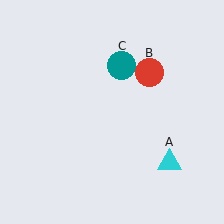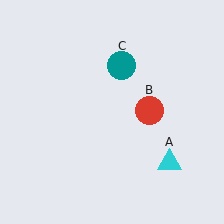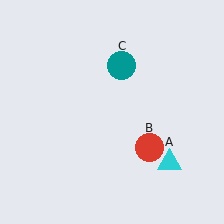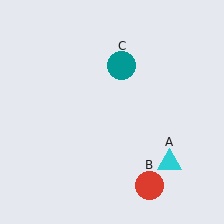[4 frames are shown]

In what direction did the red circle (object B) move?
The red circle (object B) moved down.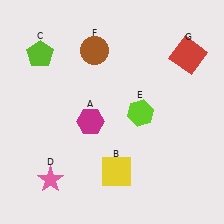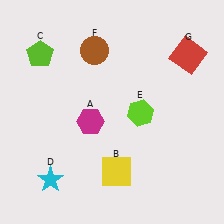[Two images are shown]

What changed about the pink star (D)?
In Image 1, D is pink. In Image 2, it changed to cyan.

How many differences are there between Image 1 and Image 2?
There is 1 difference between the two images.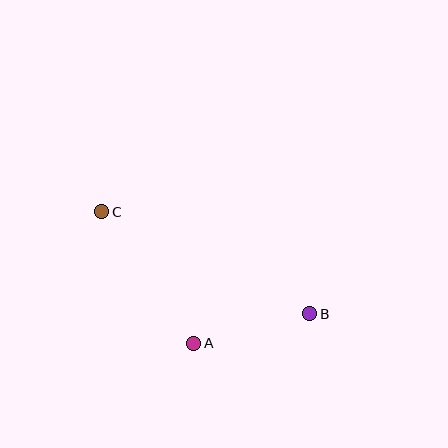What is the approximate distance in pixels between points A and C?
The distance between A and C is approximately 160 pixels.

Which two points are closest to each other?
Points A and B are closest to each other.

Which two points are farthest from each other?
Points B and C are farthest from each other.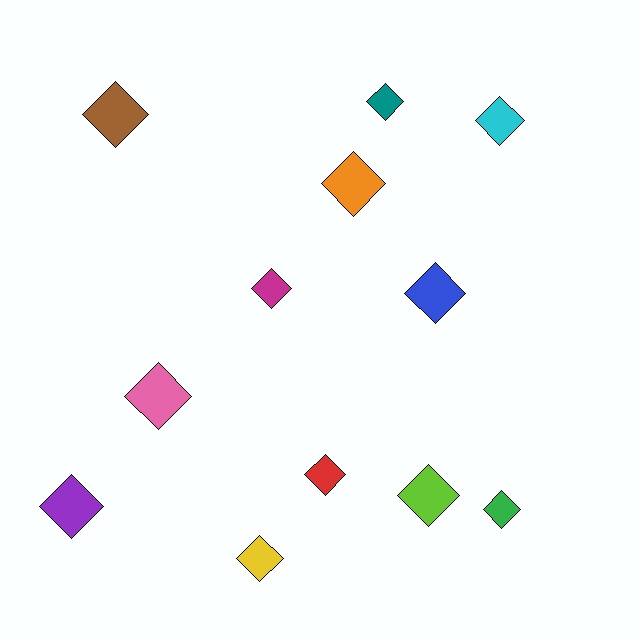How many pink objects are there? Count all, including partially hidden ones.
There is 1 pink object.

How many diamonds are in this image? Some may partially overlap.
There are 12 diamonds.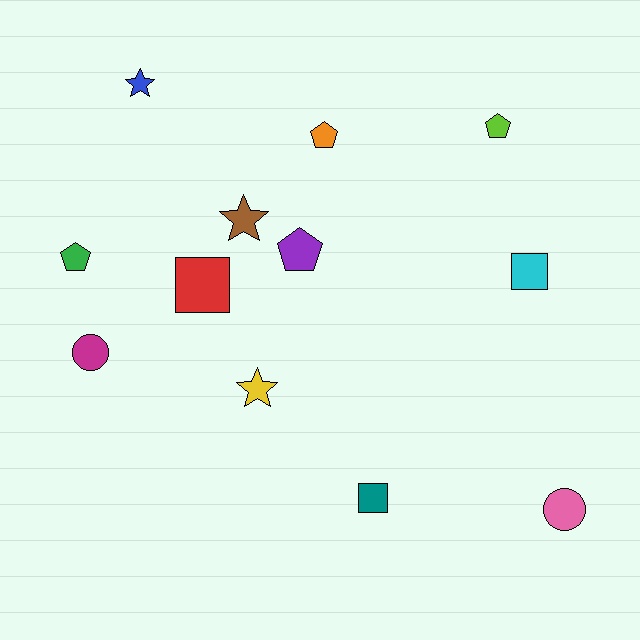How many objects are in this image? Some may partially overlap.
There are 12 objects.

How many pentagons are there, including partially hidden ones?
There are 4 pentagons.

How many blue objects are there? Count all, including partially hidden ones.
There is 1 blue object.